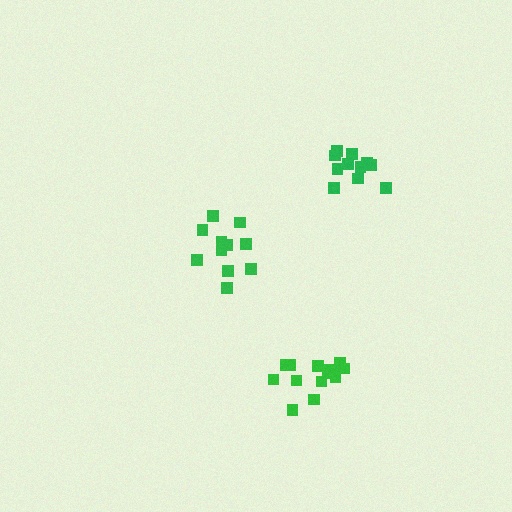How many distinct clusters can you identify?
There are 3 distinct clusters.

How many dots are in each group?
Group 1: 11 dots, Group 2: 13 dots, Group 3: 11 dots (35 total).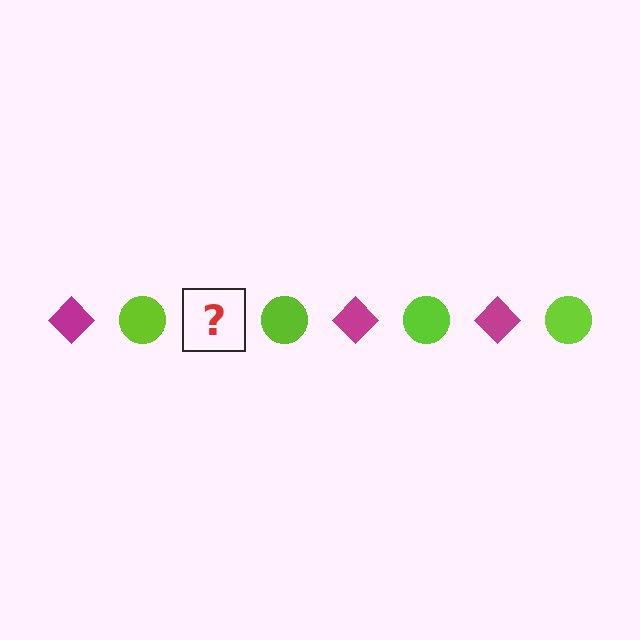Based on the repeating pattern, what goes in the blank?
The blank should be a magenta diamond.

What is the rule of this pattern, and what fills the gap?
The rule is that the pattern alternates between magenta diamond and lime circle. The gap should be filled with a magenta diamond.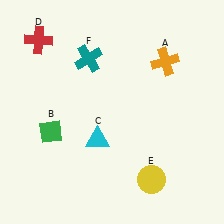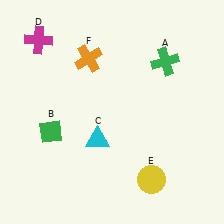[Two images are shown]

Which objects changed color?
A changed from orange to green. D changed from red to magenta. F changed from teal to orange.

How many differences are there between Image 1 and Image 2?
There are 3 differences between the two images.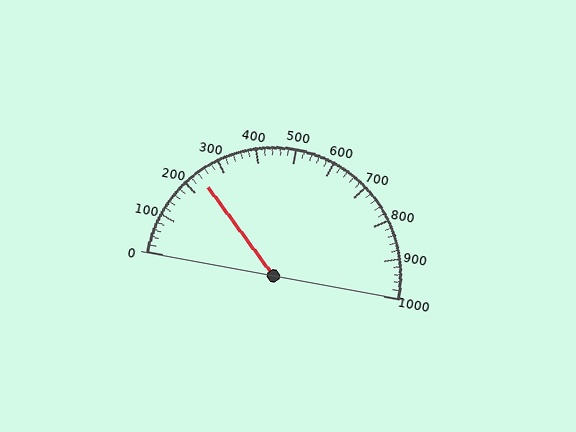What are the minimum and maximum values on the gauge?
The gauge ranges from 0 to 1000.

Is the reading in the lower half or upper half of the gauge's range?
The reading is in the lower half of the range (0 to 1000).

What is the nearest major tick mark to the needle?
The nearest major tick mark is 200.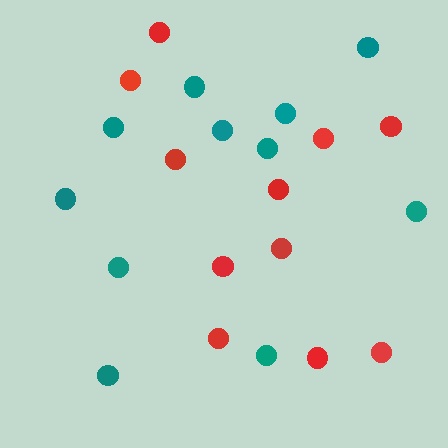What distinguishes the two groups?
There are 2 groups: one group of teal circles (11) and one group of red circles (11).